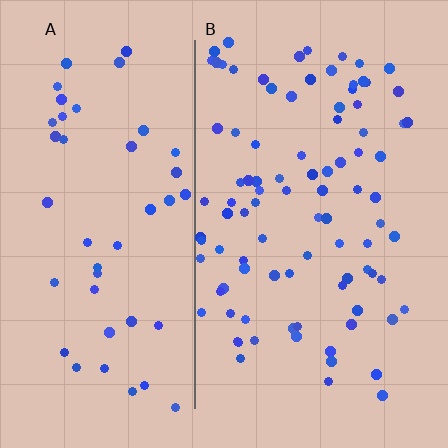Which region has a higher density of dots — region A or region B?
B (the right).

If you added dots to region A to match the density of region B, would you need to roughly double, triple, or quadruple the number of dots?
Approximately double.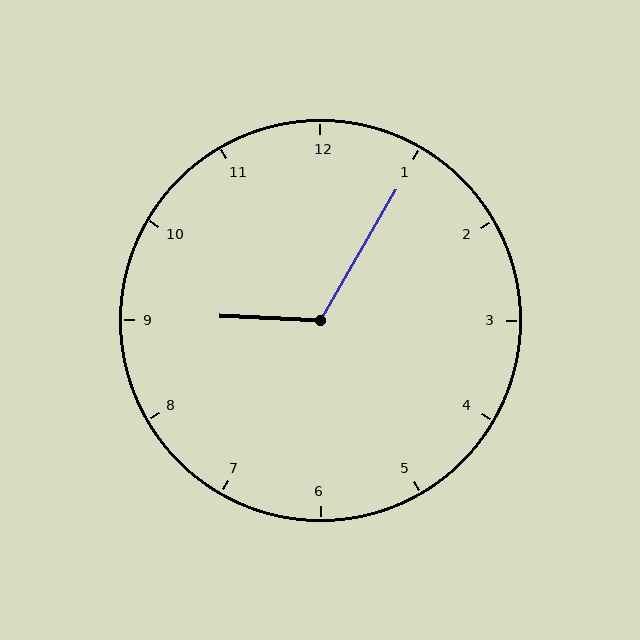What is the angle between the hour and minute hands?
Approximately 118 degrees.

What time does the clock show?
9:05.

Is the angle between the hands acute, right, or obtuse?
It is obtuse.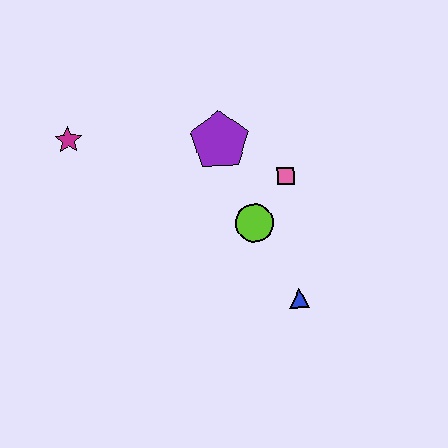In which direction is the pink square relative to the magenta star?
The pink square is to the right of the magenta star.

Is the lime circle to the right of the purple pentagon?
Yes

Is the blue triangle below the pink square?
Yes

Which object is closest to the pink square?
The lime circle is closest to the pink square.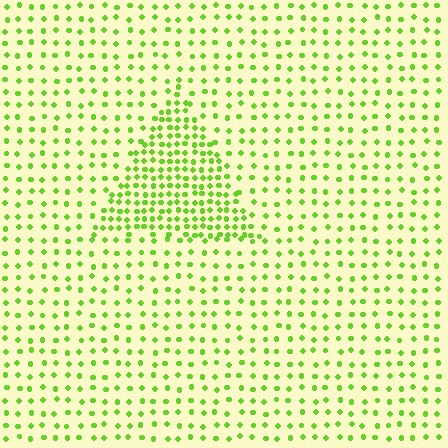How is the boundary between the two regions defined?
The boundary is defined by a change in element density (approximately 2.2x ratio). All elements are the same color, size, and shape.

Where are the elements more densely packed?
The elements are more densely packed inside the triangle boundary.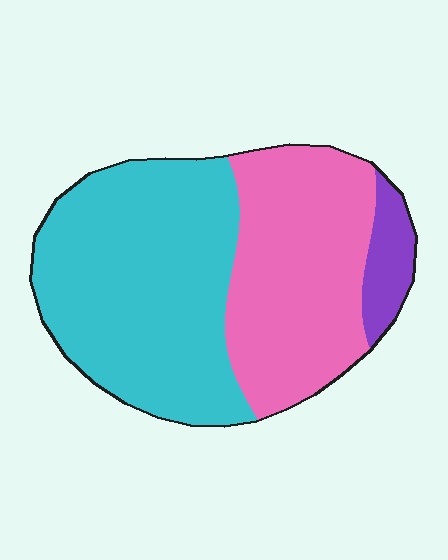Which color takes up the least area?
Purple, at roughly 5%.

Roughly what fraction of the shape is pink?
Pink covers 39% of the shape.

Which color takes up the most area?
Cyan, at roughly 55%.